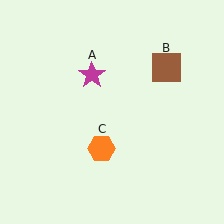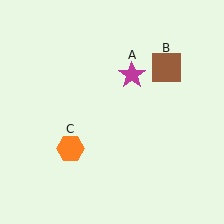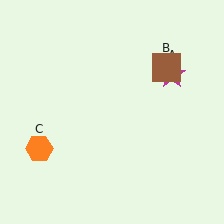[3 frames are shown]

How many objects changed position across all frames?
2 objects changed position: magenta star (object A), orange hexagon (object C).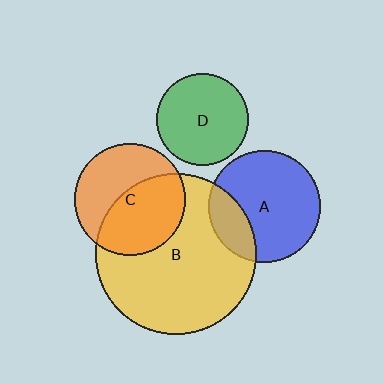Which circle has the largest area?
Circle B (yellow).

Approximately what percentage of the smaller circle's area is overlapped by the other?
Approximately 25%.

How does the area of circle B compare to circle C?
Approximately 2.1 times.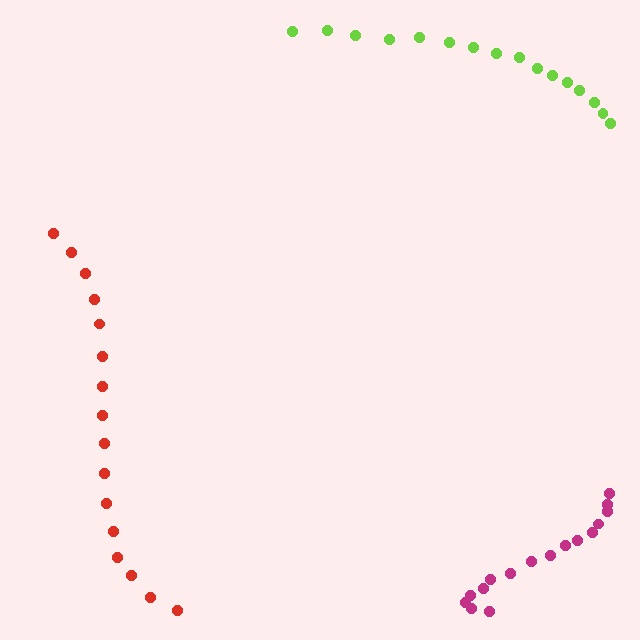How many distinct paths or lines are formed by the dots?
There are 3 distinct paths.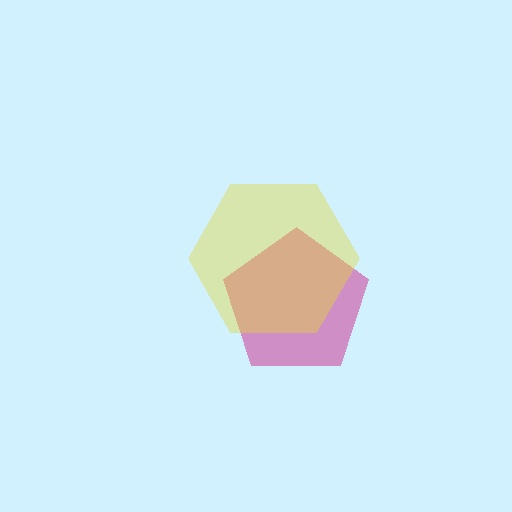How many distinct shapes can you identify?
There are 2 distinct shapes: a magenta pentagon, a yellow hexagon.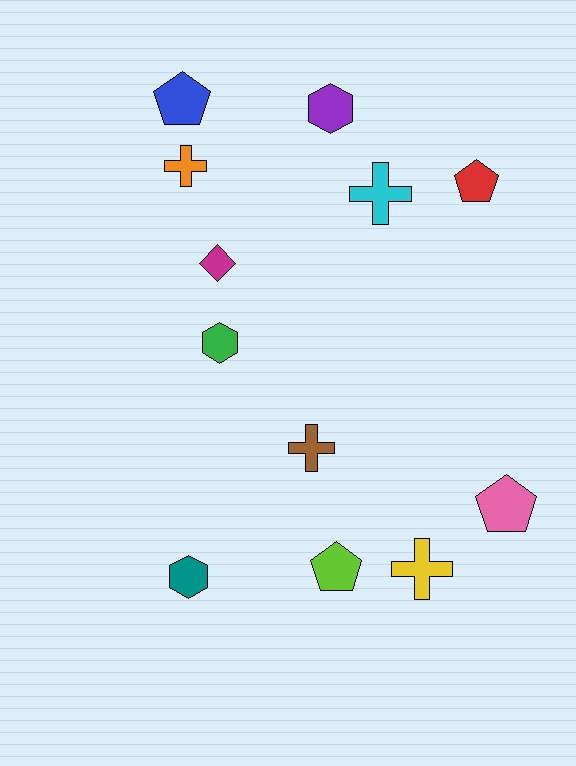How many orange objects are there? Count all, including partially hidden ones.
There is 1 orange object.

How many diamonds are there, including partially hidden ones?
There is 1 diamond.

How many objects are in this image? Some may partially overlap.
There are 12 objects.